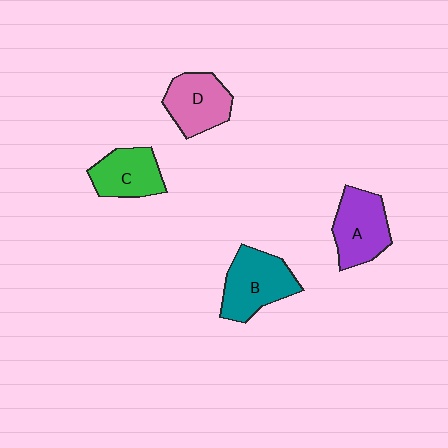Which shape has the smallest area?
Shape C (green).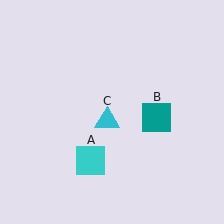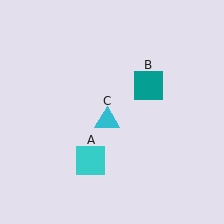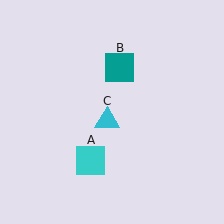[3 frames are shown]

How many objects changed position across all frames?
1 object changed position: teal square (object B).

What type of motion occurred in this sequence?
The teal square (object B) rotated counterclockwise around the center of the scene.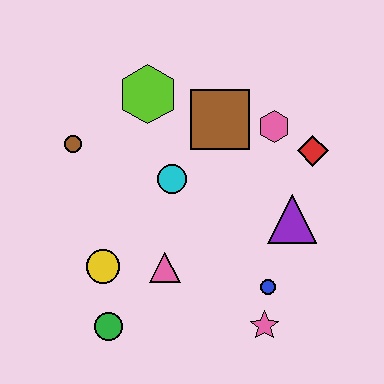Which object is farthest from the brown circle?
The pink star is farthest from the brown circle.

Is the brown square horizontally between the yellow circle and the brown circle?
No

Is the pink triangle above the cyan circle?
No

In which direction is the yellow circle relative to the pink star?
The yellow circle is to the left of the pink star.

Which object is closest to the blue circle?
The pink star is closest to the blue circle.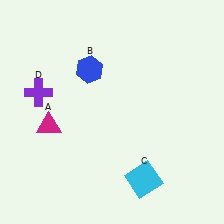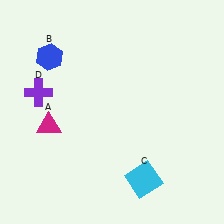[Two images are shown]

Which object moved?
The blue hexagon (B) moved left.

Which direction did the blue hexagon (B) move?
The blue hexagon (B) moved left.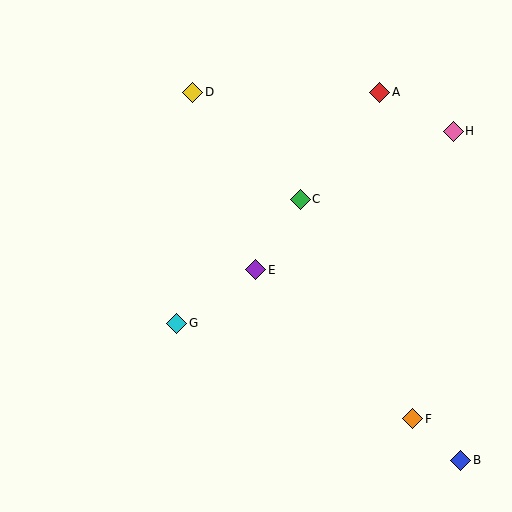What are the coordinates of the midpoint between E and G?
The midpoint between E and G is at (216, 297).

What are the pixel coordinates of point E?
Point E is at (256, 270).